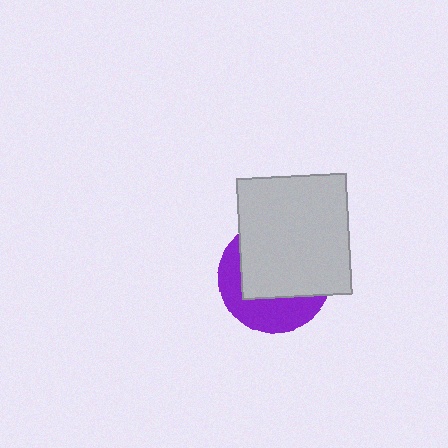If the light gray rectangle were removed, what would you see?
You would see the complete purple circle.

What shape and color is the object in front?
The object in front is a light gray rectangle.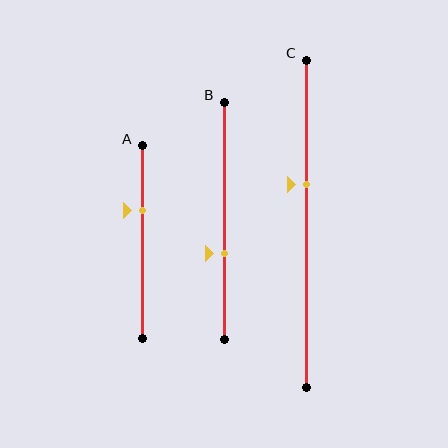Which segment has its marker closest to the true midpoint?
Segment C has its marker closest to the true midpoint.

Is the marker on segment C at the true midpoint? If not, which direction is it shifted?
No, the marker on segment C is shifted upward by about 12% of the segment length.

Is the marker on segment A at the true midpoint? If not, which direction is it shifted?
No, the marker on segment A is shifted upward by about 16% of the segment length.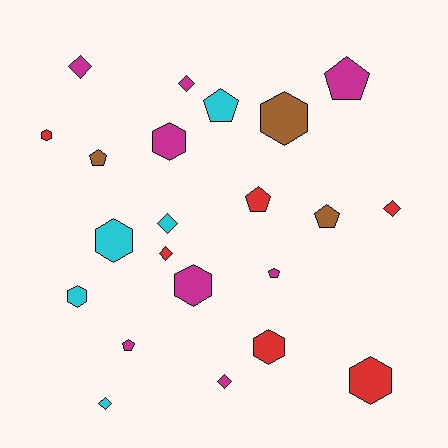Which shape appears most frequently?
Hexagon, with 8 objects.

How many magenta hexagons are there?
There are 2 magenta hexagons.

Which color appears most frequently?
Magenta, with 8 objects.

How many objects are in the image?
There are 22 objects.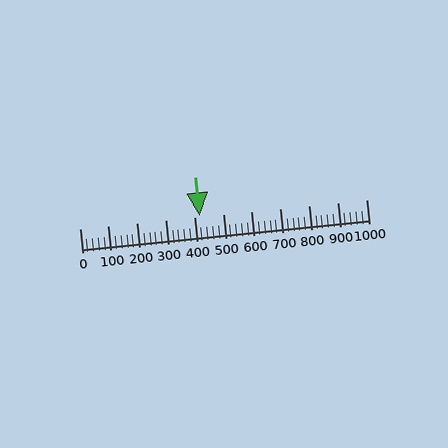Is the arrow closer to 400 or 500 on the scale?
The arrow is closer to 400.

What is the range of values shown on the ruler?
The ruler shows values from 0 to 1000.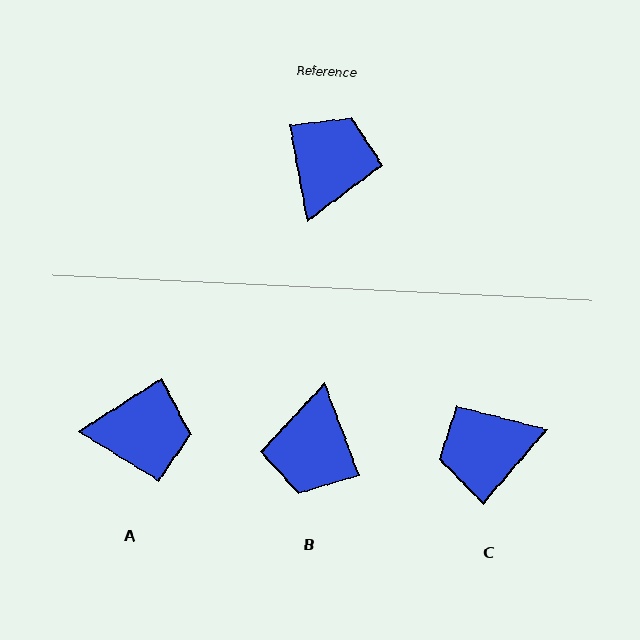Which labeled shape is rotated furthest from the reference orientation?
B, about 170 degrees away.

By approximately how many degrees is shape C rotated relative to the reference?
Approximately 129 degrees counter-clockwise.